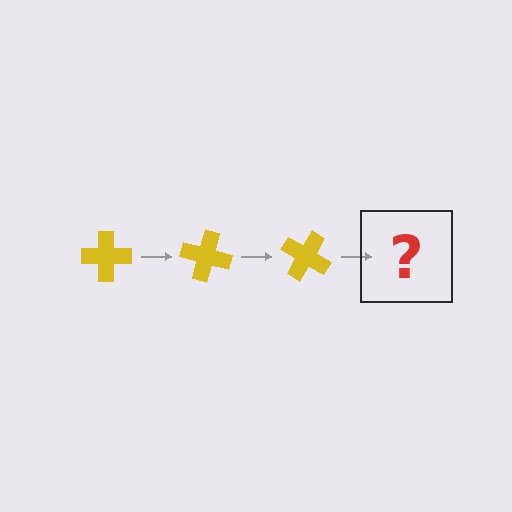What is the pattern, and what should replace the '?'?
The pattern is that the cross rotates 15 degrees each step. The '?' should be a yellow cross rotated 45 degrees.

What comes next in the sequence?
The next element should be a yellow cross rotated 45 degrees.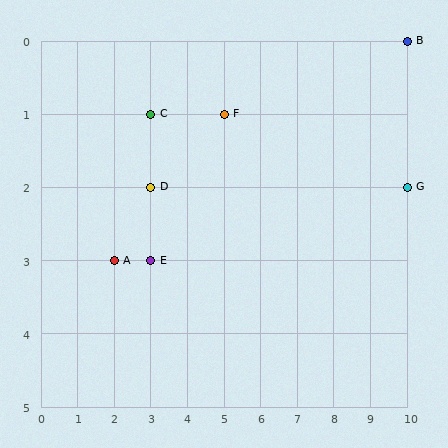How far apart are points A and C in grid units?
Points A and C are 1 column and 2 rows apart (about 2.2 grid units diagonally).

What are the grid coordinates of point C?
Point C is at grid coordinates (3, 1).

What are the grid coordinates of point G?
Point G is at grid coordinates (10, 2).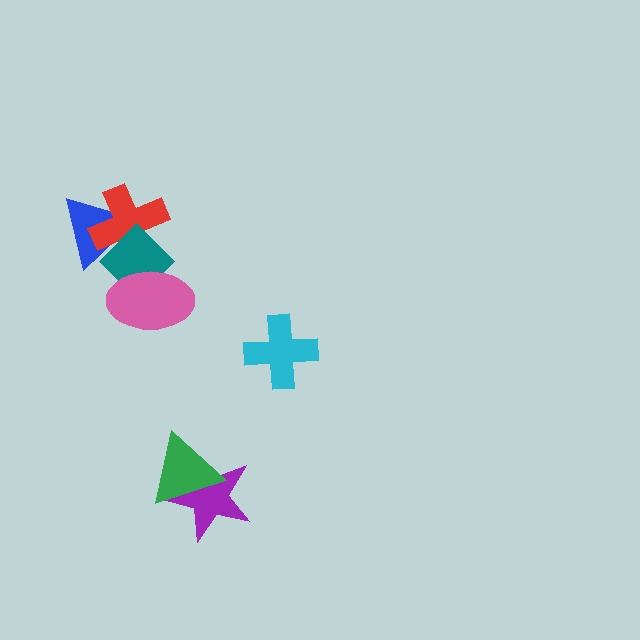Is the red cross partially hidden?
Yes, it is partially covered by another shape.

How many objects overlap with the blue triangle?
2 objects overlap with the blue triangle.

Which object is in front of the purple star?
The green triangle is in front of the purple star.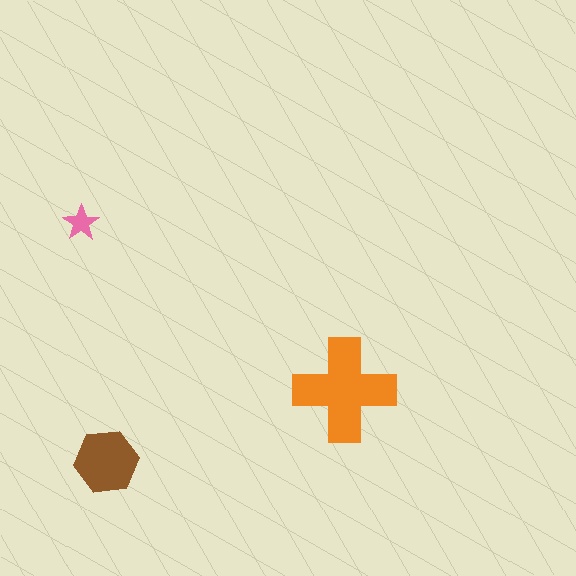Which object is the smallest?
The pink star.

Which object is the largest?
The orange cross.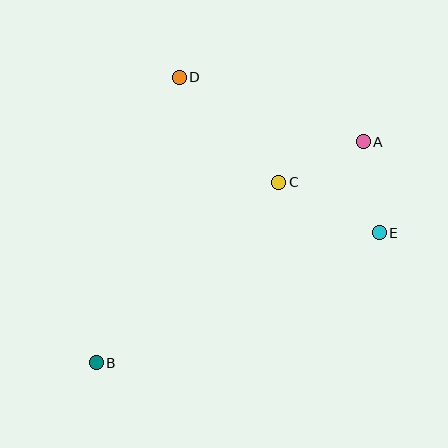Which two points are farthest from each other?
Points A and B are farthest from each other.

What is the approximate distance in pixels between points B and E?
The distance between B and E is approximately 312 pixels.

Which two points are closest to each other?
Points A and E are closest to each other.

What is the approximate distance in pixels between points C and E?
The distance between C and E is approximately 113 pixels.